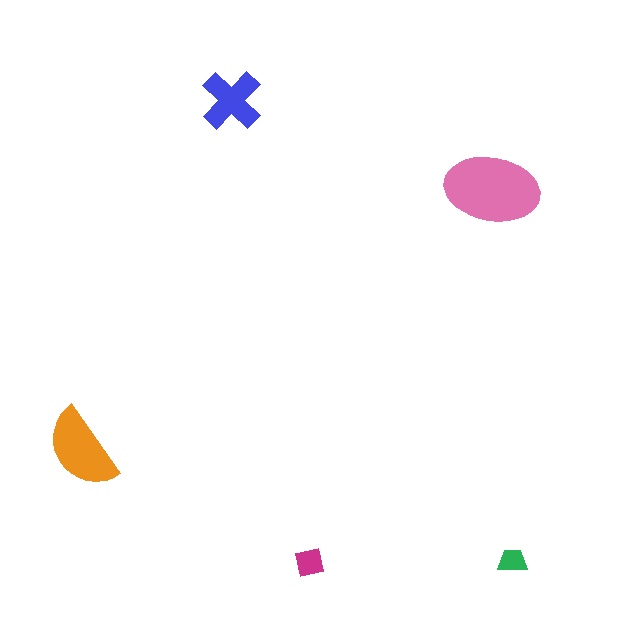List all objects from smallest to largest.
The green trapezoid, the magenta square, the blue cross, the orange semicircle, the pink ellipse.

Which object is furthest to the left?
The orange semicircle is leftmost.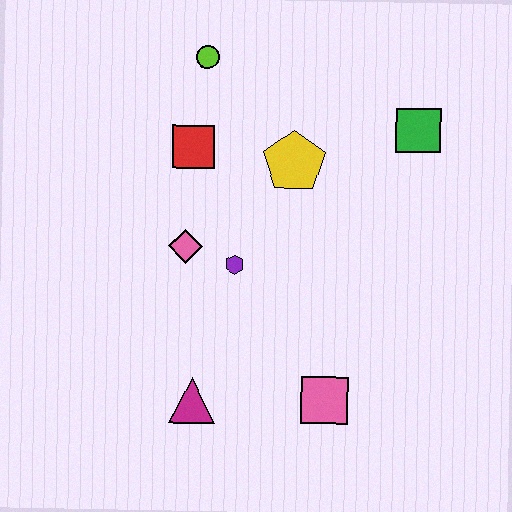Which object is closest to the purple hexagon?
The pink diamond is closest to the purple hexagon.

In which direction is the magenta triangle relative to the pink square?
The magenta triangle is to the left of the pink square.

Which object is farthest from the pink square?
The lime circle is farthest from the pink square.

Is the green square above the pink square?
Yes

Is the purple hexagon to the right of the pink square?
No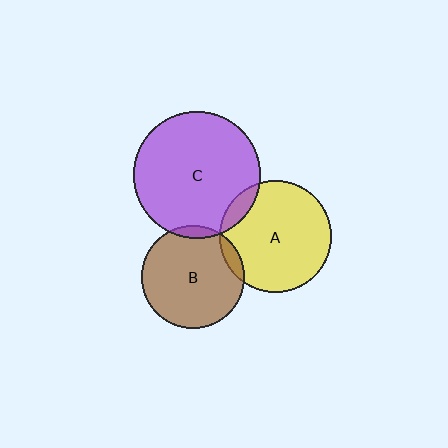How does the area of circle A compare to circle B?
Approximately 1.2 times.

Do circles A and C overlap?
Yes.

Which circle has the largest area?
Circle C (purple).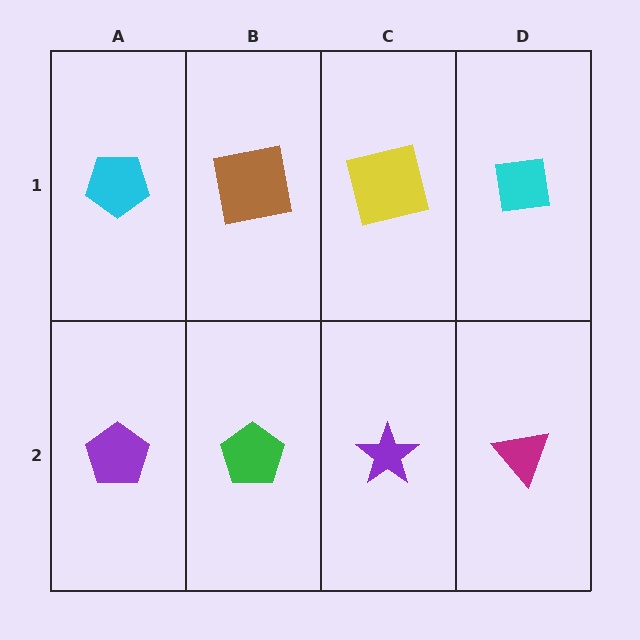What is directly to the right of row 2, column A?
A green pentagon.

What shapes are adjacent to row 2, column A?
A cyan pentagon (row 1, column A), a green pentagon (row 2, column B).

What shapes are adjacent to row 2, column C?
A yellow square (row 1, column C), a green pentagon (row 2, column B), a magenta triangle (row 2, column D).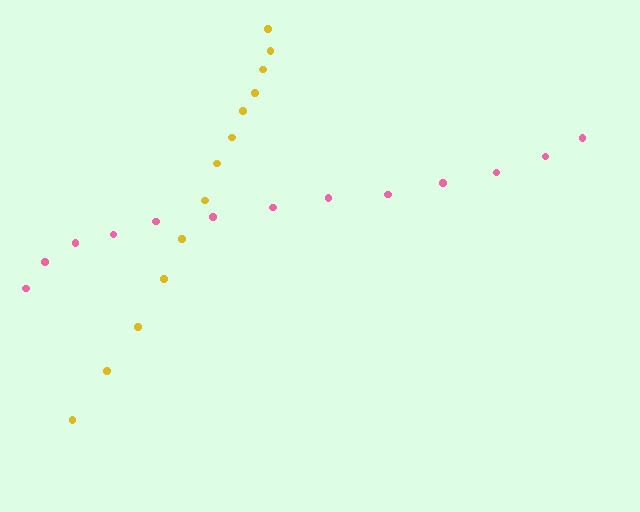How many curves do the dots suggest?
There are 2 distinct paths.